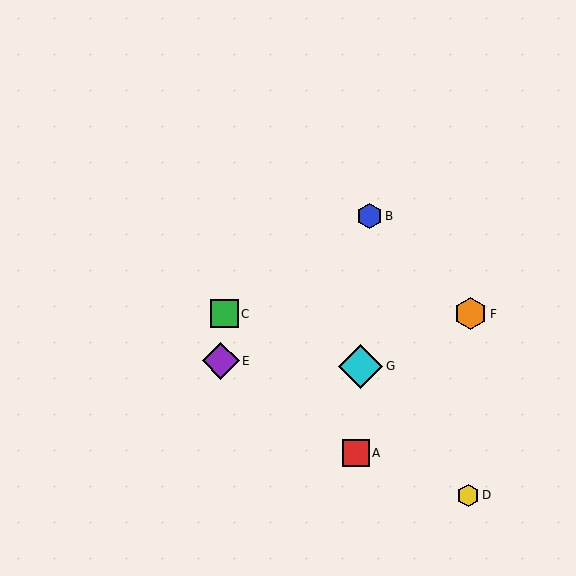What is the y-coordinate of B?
Object B is at y≈216.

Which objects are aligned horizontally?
Objects C, F are aligned horizontally.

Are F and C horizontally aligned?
Yes, both are at y≈314.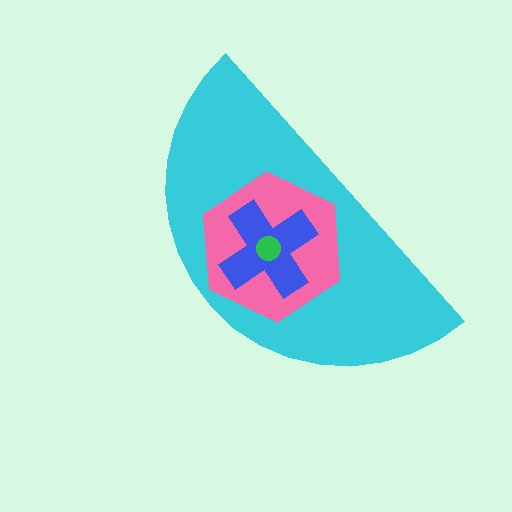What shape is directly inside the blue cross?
The green circle.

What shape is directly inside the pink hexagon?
The blue cross.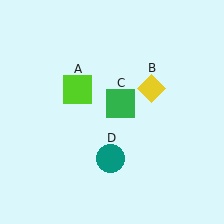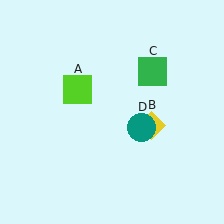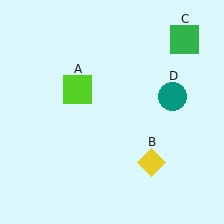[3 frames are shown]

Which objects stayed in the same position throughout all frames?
Lime square (object A) remained stationary.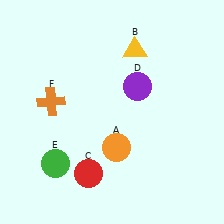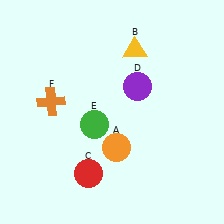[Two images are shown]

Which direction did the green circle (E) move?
The green circle (E) moved up.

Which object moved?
The green circle (E) moved up.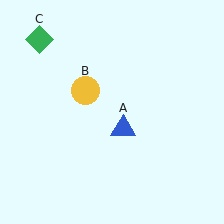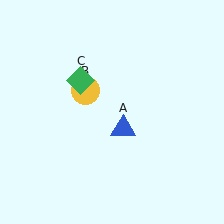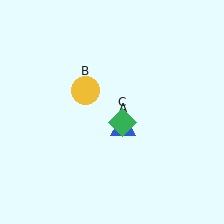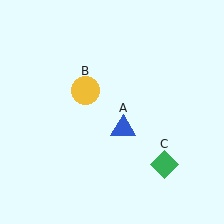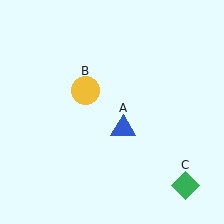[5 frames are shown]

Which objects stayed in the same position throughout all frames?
Blue triangle (object A) and yellow circle (object B) remained stationary.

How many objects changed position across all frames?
1 object changed position: green diamond (object C).